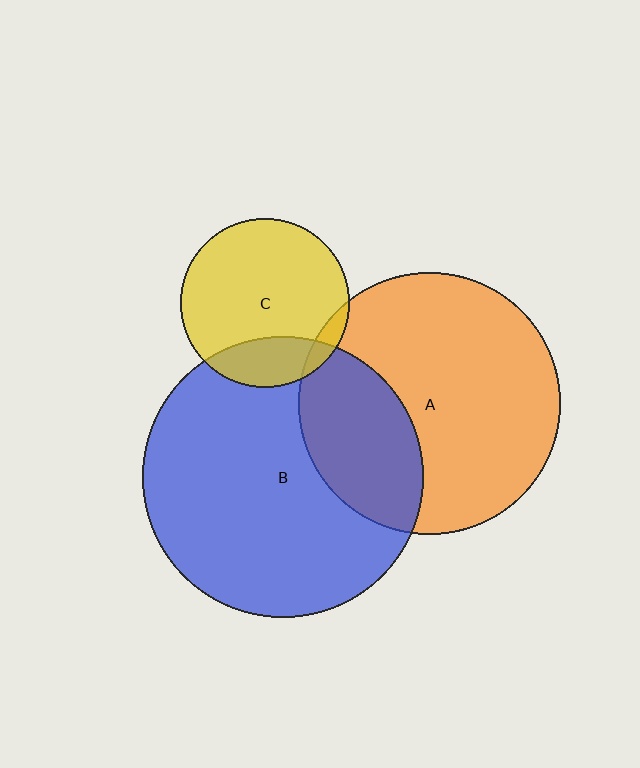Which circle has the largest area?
Circle B (blue).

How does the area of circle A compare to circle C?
Approximately 2.4 times.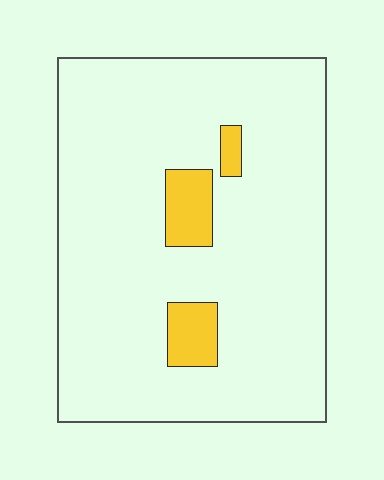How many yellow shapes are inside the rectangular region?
3.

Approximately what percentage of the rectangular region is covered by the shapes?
Approximately 10%.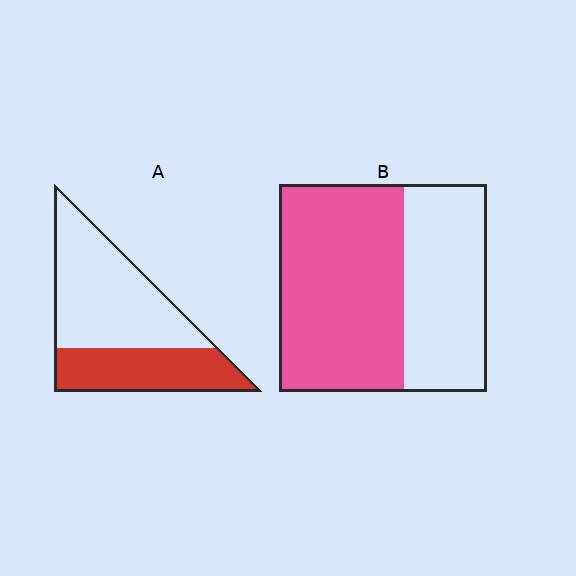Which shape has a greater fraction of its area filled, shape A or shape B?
Shape B.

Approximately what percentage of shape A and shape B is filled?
A is approximately 40% and B is approximately 60%.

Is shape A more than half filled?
No.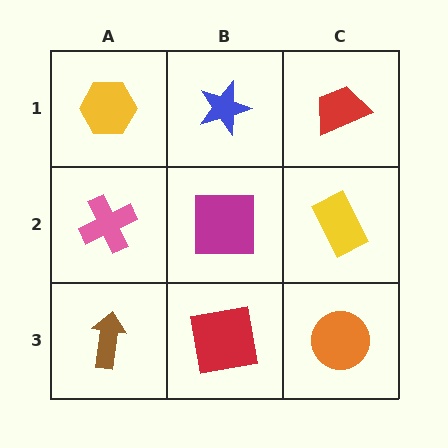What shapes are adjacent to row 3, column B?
A magenta square (row 2, column B), a brown arrow (row 3, column A), an orange circle (row 3, column C).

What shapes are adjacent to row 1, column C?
A yellow rectangle (row 2, column C), a blue star (row 1, column B).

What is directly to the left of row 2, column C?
A magenta square.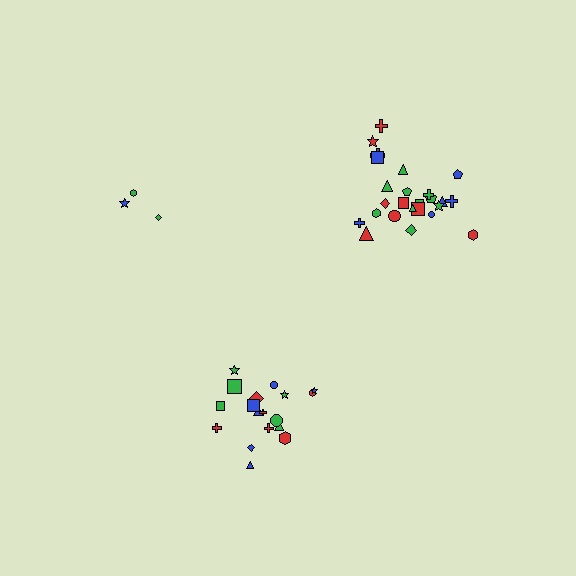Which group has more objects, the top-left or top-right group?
The top-right group.